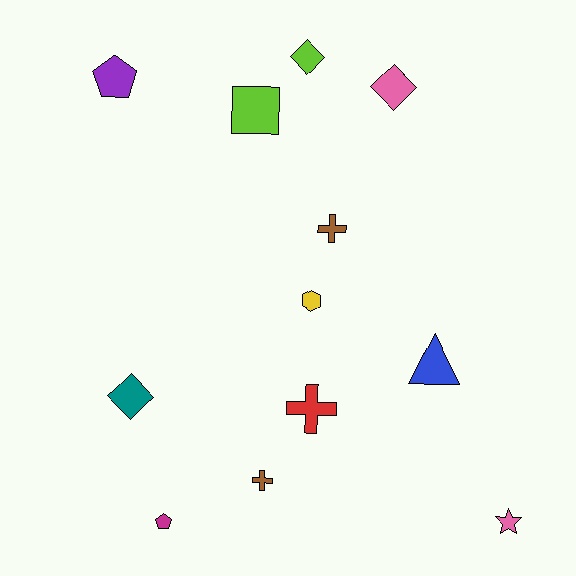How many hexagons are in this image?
There is 1 hexagon.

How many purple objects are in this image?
There is 1 purple object.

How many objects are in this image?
There are 12 objects.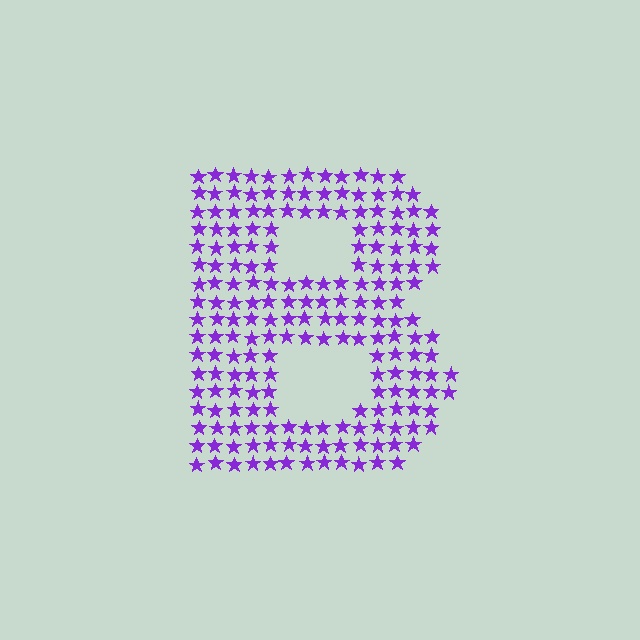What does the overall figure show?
The overall figure shows the letter B.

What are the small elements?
The small elements are stars.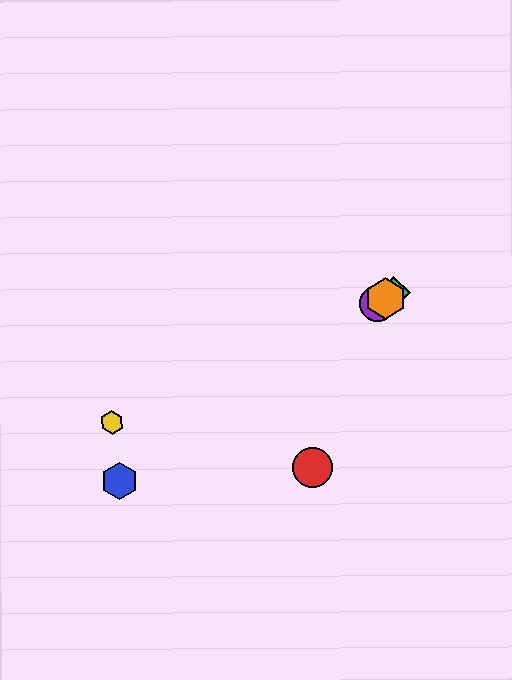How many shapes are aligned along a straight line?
4 shapes (the blue hexagon, the green diamond, the purple circle, the orange hexagon) are aligned along a straight line.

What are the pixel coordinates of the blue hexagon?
The blue hexagon is at (120, 481).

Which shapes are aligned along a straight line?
The blue hexagon, the green diamond, the purple circle, the orange hexagon are aligned along a straight line.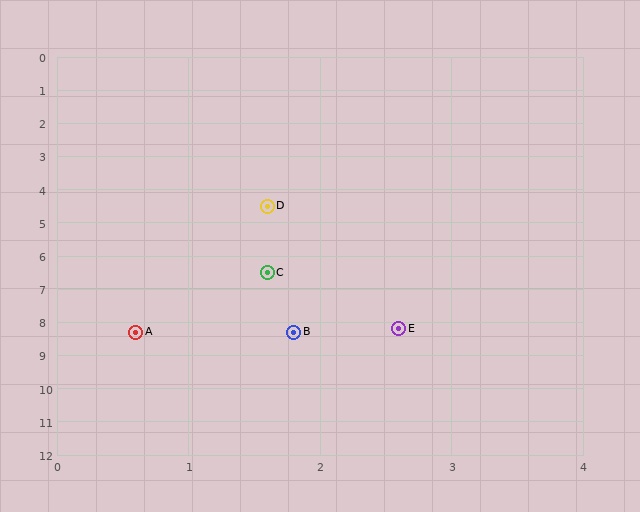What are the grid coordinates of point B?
Point B is at approximately (1.8, 8.3).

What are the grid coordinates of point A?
Point A is at approximately (0.6, 8.3).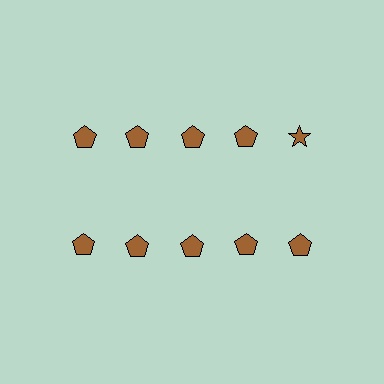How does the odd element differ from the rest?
It has a different shape: star instead of pentagon.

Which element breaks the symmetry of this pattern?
The brown star in the top row, rightmost column breaks the symmetry. All other shapes are brown pentagons.